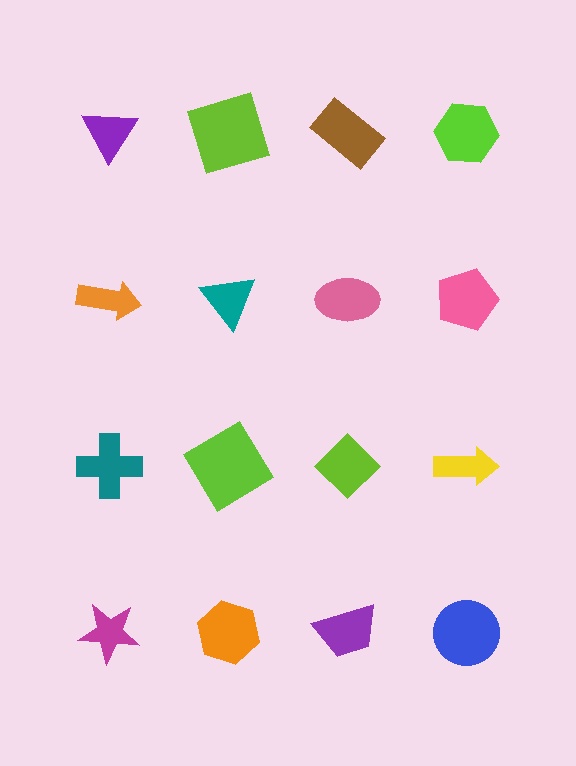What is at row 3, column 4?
A yellow arrow.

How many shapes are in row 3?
4 shapes.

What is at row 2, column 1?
An orange arrow.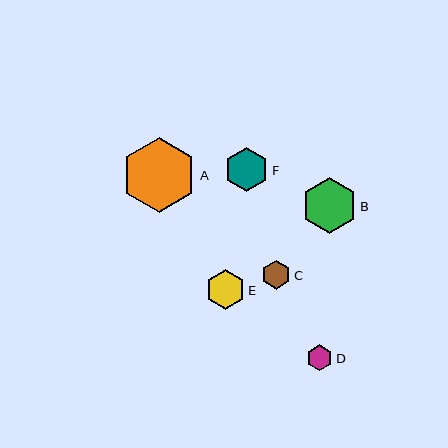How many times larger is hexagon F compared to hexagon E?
Hexagon F is approximately 1.1 times the size of hexagon E.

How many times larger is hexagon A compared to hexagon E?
Hexagon A is approximately 1.9 times the size of hexagon E.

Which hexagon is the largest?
Hexagon A is the largest with a size of approximately 75 pixels.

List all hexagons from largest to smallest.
From largest to smallest: A, B, F, E, C, D.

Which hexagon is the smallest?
Hexagon D is the smallest with a size of approximately 27 pixels.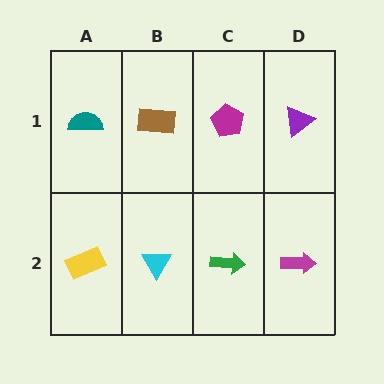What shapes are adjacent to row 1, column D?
A magenta arrow (row 2, column D), a magenta pentagon (row 1, column C).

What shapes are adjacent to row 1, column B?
A cyan triangle (row 2, column B), a teal semicircle (row 1, column A), a magenta pentagon (row 1, column C).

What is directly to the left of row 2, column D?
A green arrow.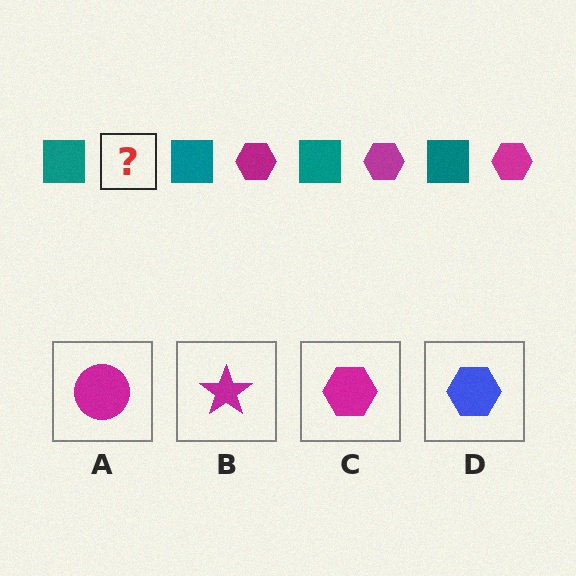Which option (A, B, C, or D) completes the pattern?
C.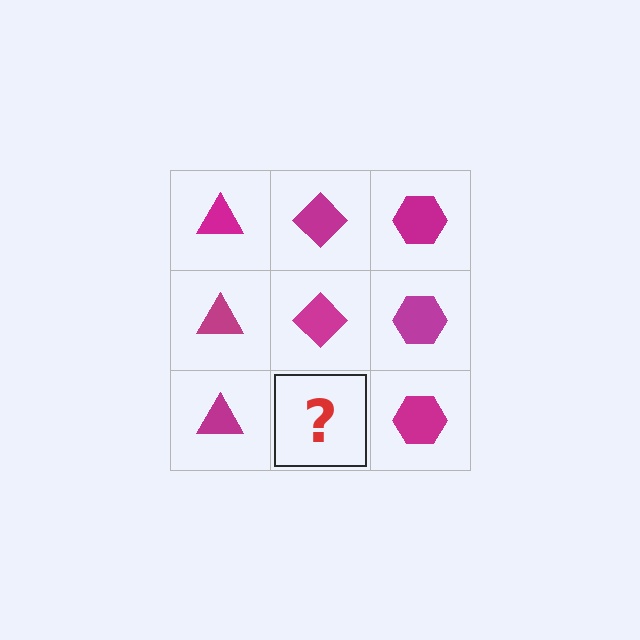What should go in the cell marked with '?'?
The missing cell should contain a magenta diamond.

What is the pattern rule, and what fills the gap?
The rule is that each column has a consistent shape. The gap should be filled with a magenta diamond.